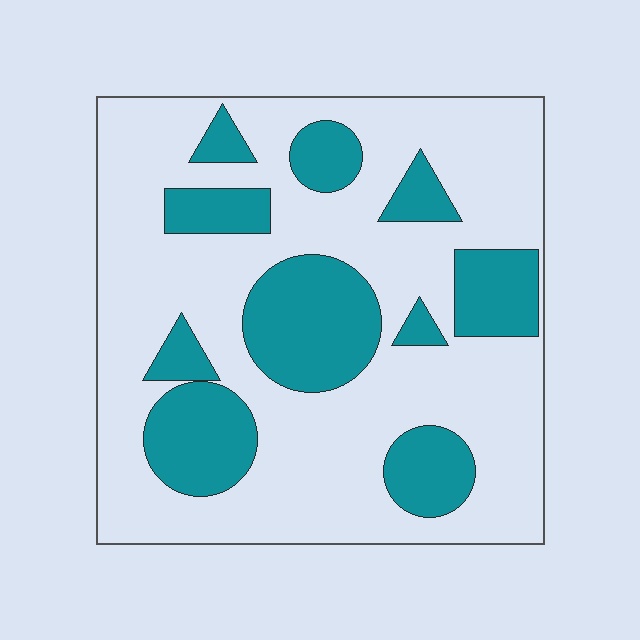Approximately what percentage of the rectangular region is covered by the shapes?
Approximately 30%.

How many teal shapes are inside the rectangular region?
10.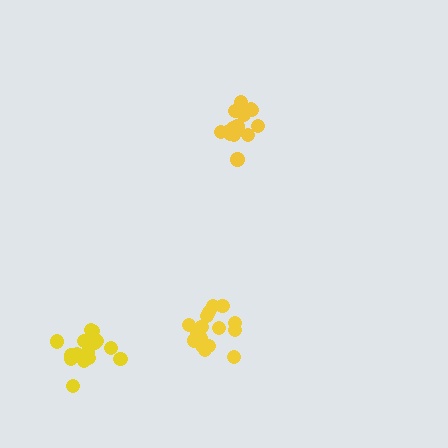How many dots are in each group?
Group 1: 17 dots, Group 2: 16 dots, Group 3: 19 dots (52 total).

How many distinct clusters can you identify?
There are 3 distinct clusters.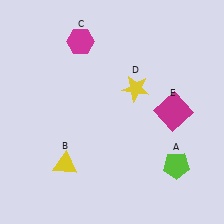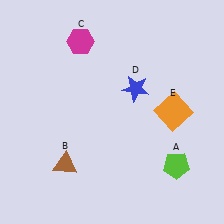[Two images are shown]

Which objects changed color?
B changed from yellow to brown. D changed from yellow to blue. E changed from magenta to orange.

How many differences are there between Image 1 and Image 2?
There are 3 differences between the two images.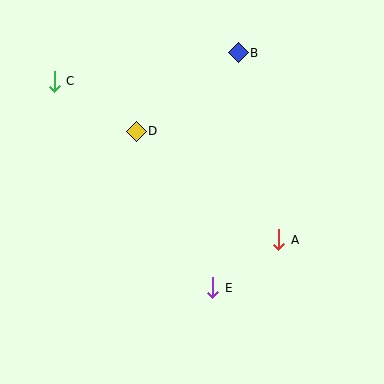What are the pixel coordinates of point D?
Point D is at (136, 131).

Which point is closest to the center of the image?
Point D at (136, 131) is closest to the center.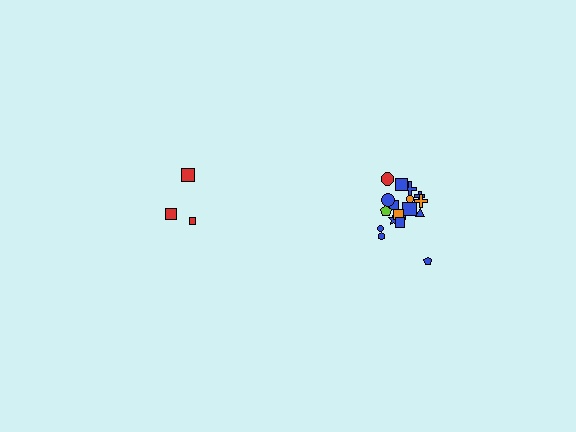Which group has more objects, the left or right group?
The right group.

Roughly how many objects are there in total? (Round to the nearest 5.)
Roughly 20 objects in total.